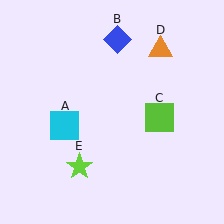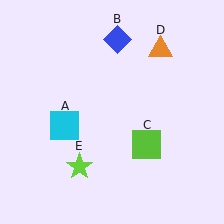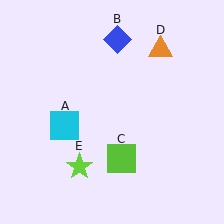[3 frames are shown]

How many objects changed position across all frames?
1 object changed position: lime square (object C).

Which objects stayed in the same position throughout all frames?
Cyan square (object A) and blue diamond (object B) and orange triangle (object D) and lime star (object E) remained stationary.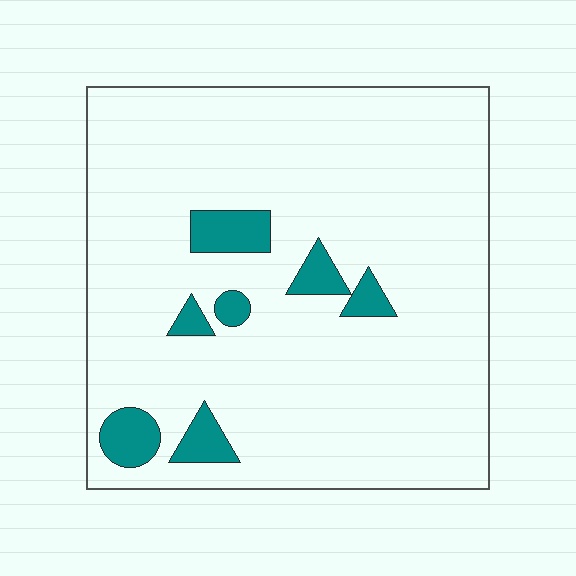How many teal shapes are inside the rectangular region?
7.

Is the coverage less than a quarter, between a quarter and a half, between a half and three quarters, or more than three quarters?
Less than a quarter.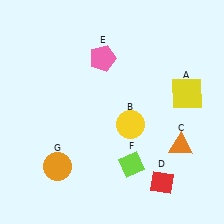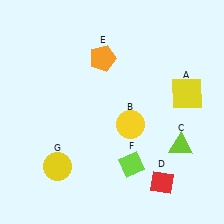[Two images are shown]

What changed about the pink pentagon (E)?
In Image 1, E is pink. In Image 2, it changed to orange.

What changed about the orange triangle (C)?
In Image 1, C is orange. In Image 2, it changed to lime.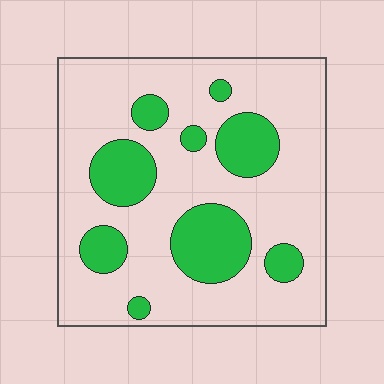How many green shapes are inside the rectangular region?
9.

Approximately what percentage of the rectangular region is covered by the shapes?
Approximately 25%.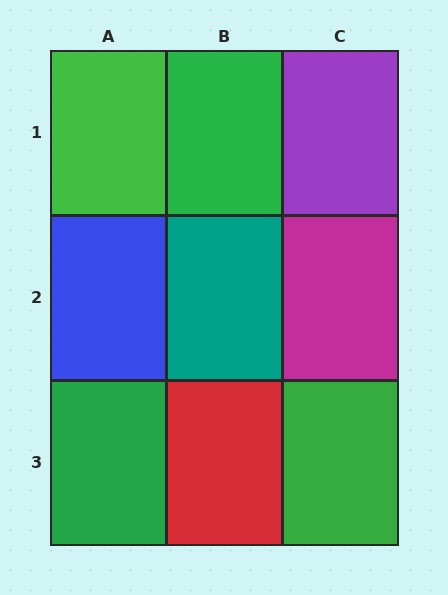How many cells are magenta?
1 cell is magenta.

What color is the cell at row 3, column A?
Green.